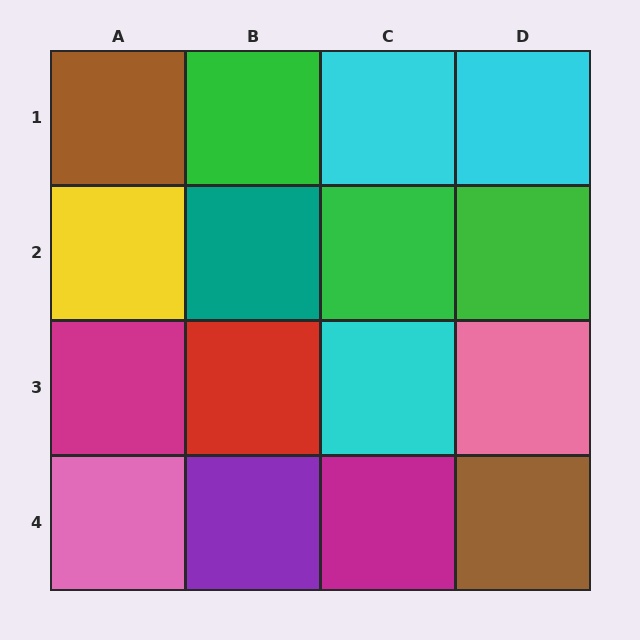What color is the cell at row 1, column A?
Brown.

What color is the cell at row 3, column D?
Pink.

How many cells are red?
1 cell is red.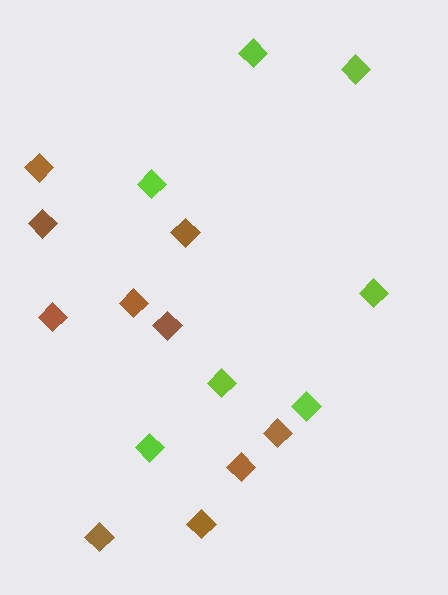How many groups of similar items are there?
There are 2 groups: one group of lime diamonds (7) and one group of brown diamonds (10).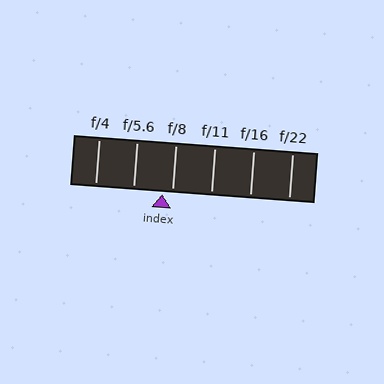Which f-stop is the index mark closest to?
The index mark is closest to f/8.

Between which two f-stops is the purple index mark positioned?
The index mark is between f/5.6 and f/8.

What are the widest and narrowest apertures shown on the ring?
The widest aperture shown is f/4 and the narrowest is f/22.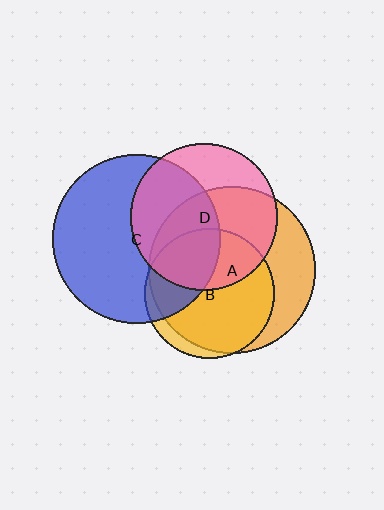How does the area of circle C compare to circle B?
Approximately 1.7 times.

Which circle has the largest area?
Circle C (blue).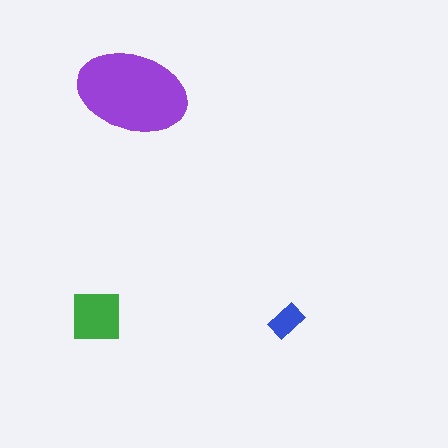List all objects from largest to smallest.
The purple ellipse, the green square, the blue rectangle.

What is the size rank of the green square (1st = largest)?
2nd.